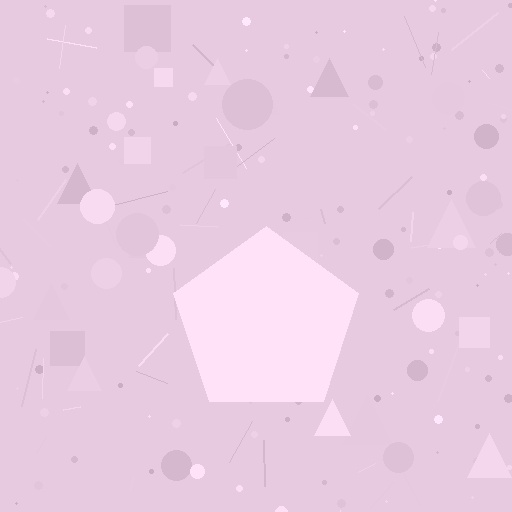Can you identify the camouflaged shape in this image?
The camouflaged shape is a pentagon.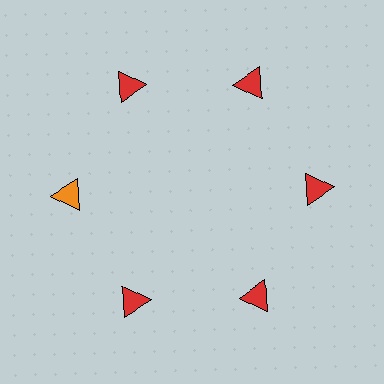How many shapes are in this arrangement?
There are 6 shapes arranged in a ring pattern.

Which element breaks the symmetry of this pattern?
The orange triangle at roughly the 9 o'clock position breaks the symmetry. All other shapes are red triangles.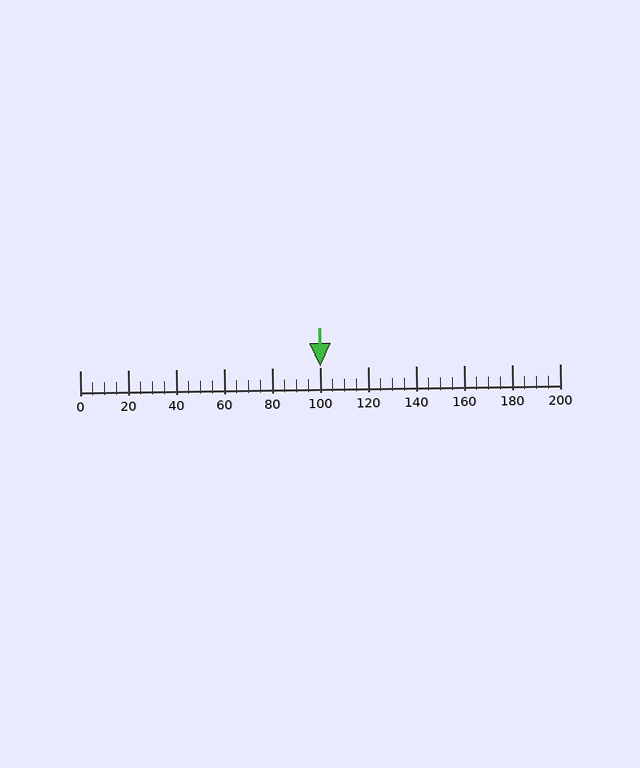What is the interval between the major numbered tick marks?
The major tick marks are spaced 20 units apart.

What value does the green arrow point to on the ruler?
The green arrow points to approximately 100.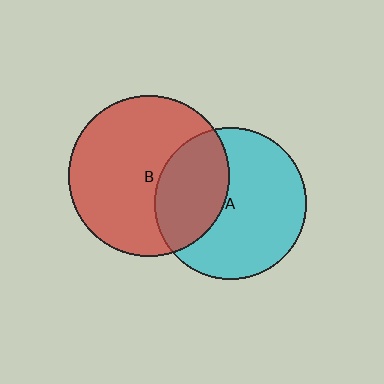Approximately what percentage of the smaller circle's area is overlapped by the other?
Approximately 35%.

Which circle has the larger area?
Circle B (red).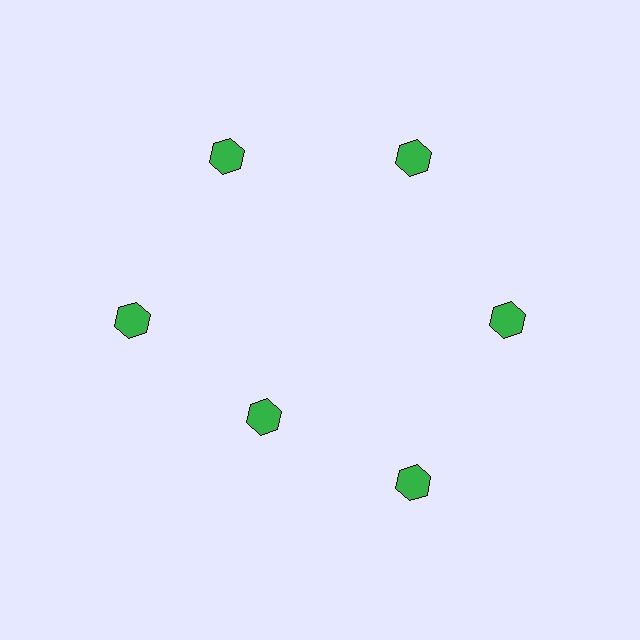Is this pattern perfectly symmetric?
No. The 6 green hexagons are arranged in a ring, but one element near the 7 o'clock position is pulled inward toward the center, breaking the 6-fold rotational symmetry.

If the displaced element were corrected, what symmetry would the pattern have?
It would have 6-fold rotational symmetry — the pattern would map onto itself every 60 degrees.